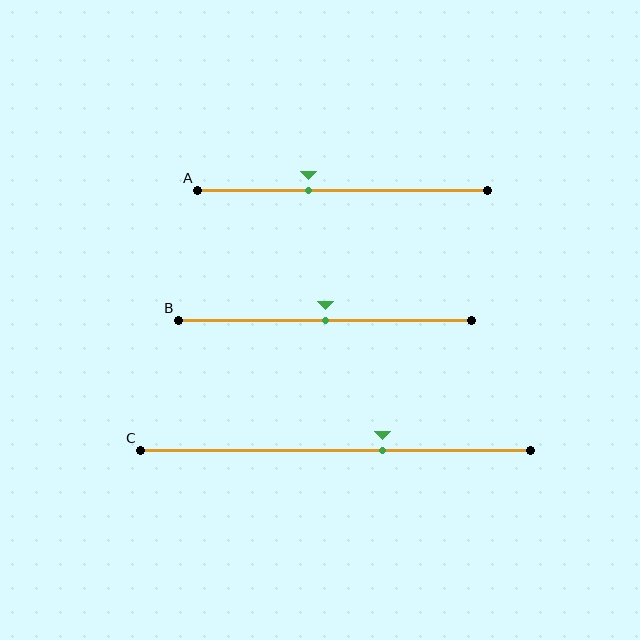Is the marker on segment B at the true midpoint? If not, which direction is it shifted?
Yes, the marker on segment B is at the true midpoint.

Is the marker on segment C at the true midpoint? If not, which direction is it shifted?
No, the marker on segment C is shifted to the right by about 12% of the segment length.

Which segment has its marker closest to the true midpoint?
Segment B has its marker closest to the true midpoint.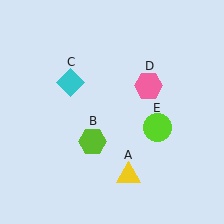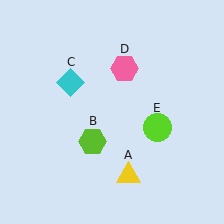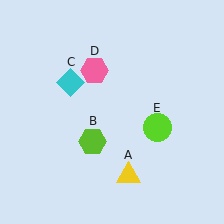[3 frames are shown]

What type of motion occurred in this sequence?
The pink hexagon (object D) rotated counterclockwise around the center of the scene.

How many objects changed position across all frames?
1 object changed position: pink hexagon (object D).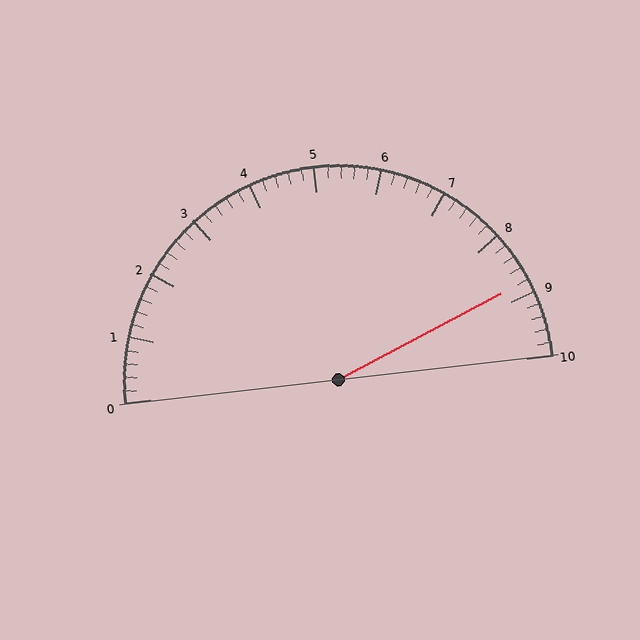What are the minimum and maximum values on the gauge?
The gauge ranges from 0 to 10.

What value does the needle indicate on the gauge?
The needle indicates approximately 8.8.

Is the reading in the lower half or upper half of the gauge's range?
The reading is in the upper half of the range (0 to 10).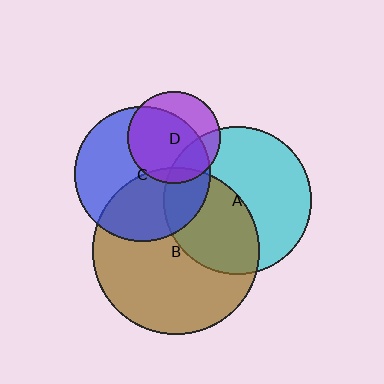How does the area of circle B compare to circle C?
Approximately 1.5 times.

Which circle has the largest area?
Circle B (brown).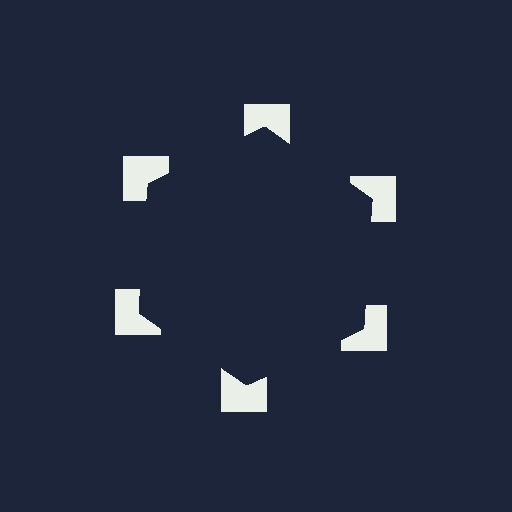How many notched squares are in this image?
There are 6 — one at each vertex of the illusory hexagon.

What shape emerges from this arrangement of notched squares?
An illusory hexagon — its edges are inferred from the aligned wedge cuts in the notched squares, not physically drawn.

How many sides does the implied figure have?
6 sides.